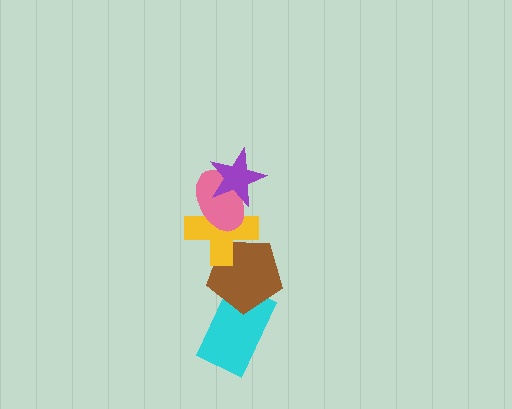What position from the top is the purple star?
The purple star is 1st from the top.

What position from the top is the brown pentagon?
The brown pentagon is 4th from the top.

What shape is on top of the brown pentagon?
The yellow cross is on top of the brown pentagon.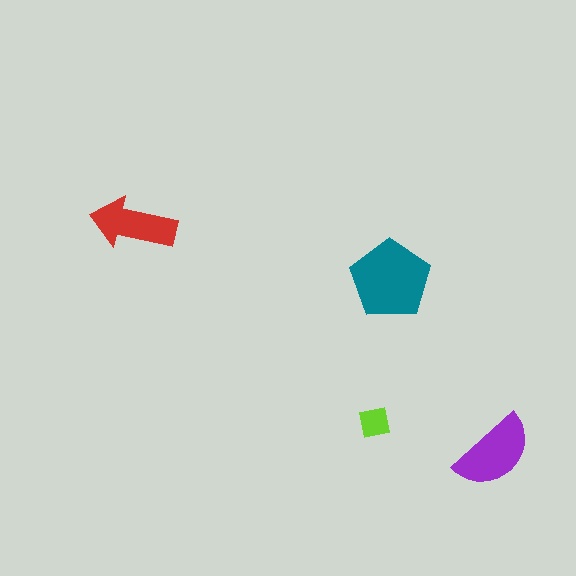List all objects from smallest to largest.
The lime square, the red arrow, the purple semicircle, the teal pentagon.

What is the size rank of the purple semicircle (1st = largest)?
2nd.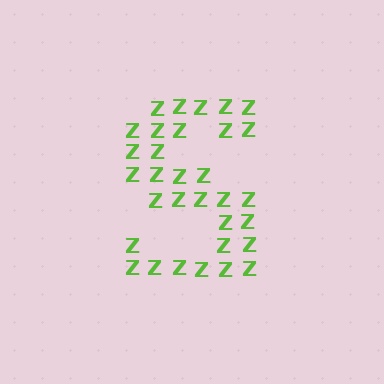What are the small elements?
The small elements are letter Z's.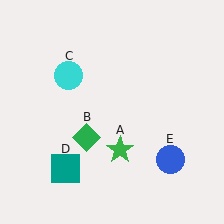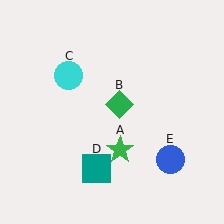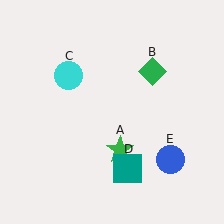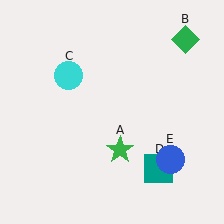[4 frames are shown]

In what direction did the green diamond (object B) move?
The green diamond (object B) moved up and to the right.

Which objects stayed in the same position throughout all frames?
Green star (object A) and cyan circle (object C) and blue circle (object E) remained stationary.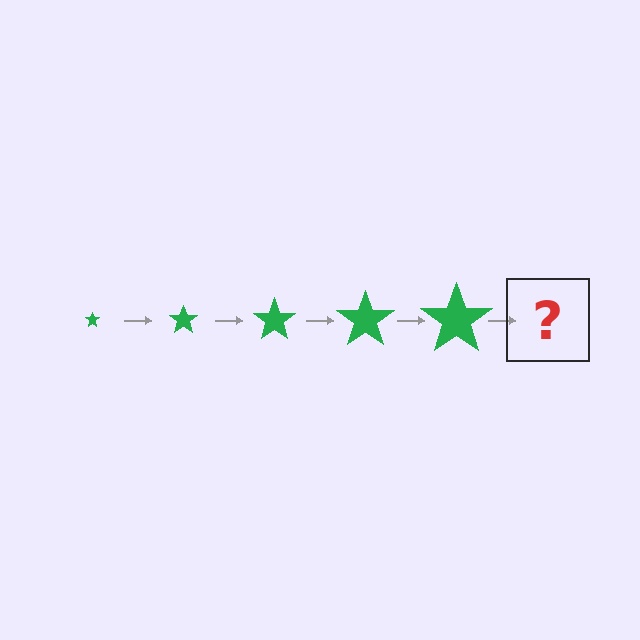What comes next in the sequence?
The next element should be a green star, larger than the previous one.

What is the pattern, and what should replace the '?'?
The pattern is that the star gets progressively larger each step. The '?' should be a green star, larger than the previous one.